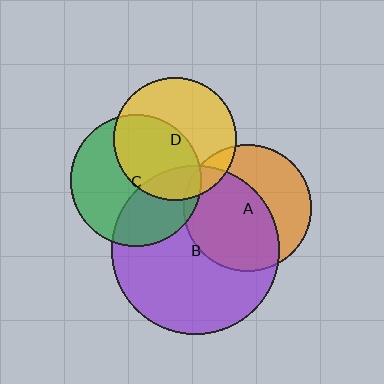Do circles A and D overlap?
Yes.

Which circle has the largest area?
Circle B (purple).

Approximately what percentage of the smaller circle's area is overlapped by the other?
Approximately 10%.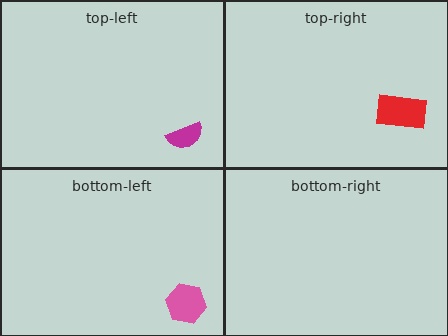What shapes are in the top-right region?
The red rectangle.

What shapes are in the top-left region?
The magenta semicircle.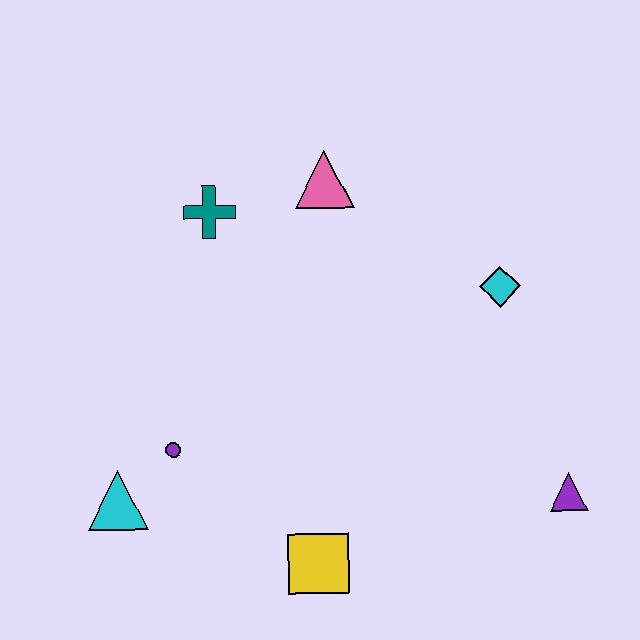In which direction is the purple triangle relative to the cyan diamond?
The purple triangle is below the cyan diamond.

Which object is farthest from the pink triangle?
The purple triangle is farthest from the pink triangle.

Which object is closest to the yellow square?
The purple circle is closest to the yellow square.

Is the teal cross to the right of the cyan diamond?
No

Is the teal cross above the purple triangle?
Yes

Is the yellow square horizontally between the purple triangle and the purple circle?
Yes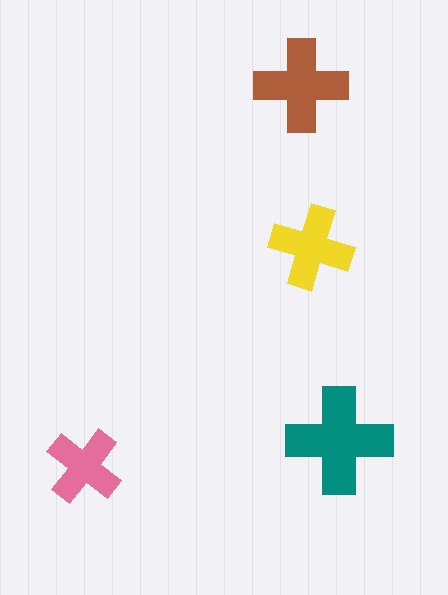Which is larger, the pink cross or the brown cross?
The brown one.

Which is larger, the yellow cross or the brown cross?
The brown one.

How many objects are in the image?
There are 4 objects in the image.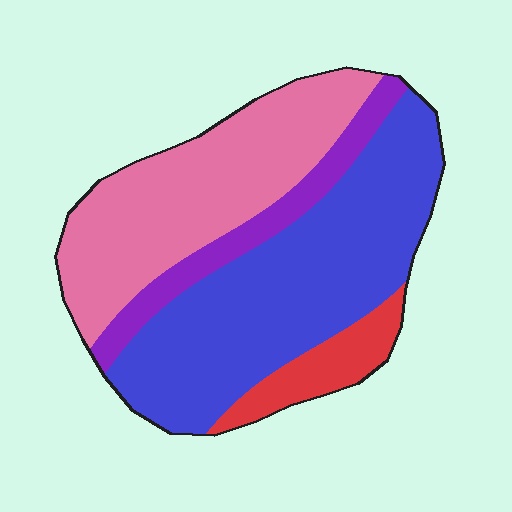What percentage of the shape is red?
Red takes up less than a quarter of the shape.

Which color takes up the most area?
Blue, at roughly 45%.